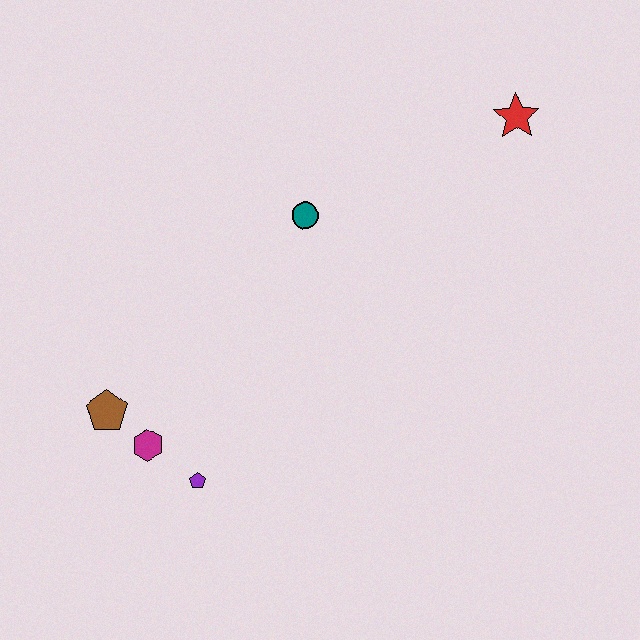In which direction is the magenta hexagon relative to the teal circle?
The magenta hexagon is below the teal circle.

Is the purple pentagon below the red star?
Yes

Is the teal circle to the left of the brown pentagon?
No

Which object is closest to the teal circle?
The red star is closest to the teal circle.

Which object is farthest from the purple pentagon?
The red star is farthest from the purple pentagon.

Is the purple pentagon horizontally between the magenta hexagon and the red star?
Yes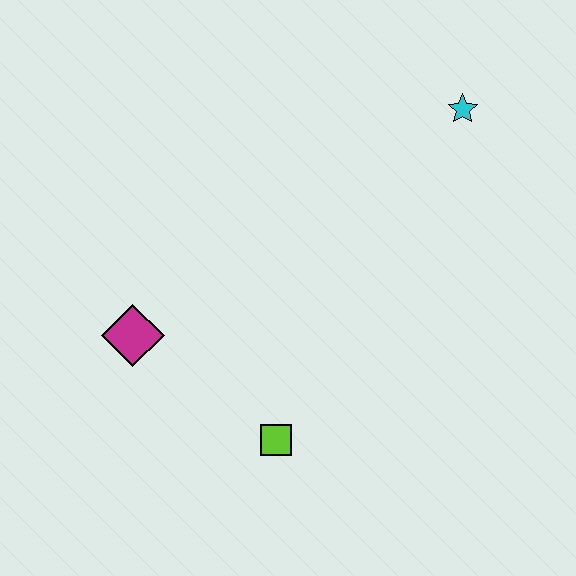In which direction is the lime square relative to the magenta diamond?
The lime square is to the right of the magenta diamond.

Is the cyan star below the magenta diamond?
No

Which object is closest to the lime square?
The magenta diamond is closest to the lime square.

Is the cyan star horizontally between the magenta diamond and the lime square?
No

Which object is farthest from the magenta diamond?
The cyan star is farthest from the magenta diamond.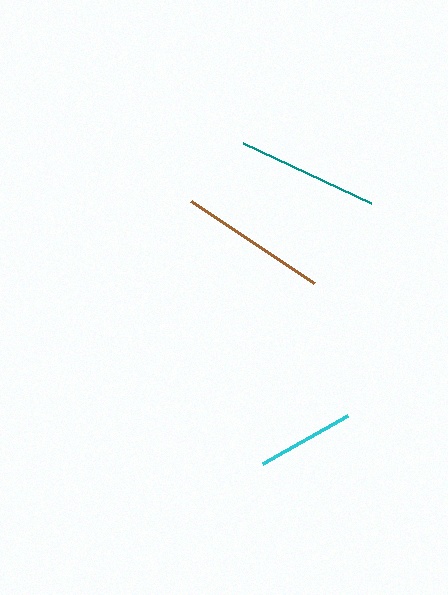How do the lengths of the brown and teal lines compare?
The brown and teal lines are approximately the same length.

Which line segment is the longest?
The brown line is the longest at approximately 148 pixels.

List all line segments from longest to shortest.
From longest to shortest: brown, teal, cyan.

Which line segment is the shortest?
The cyan line is the shortest at approximately 98 pixels.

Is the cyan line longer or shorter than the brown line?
The brown line is longer than the cyan line.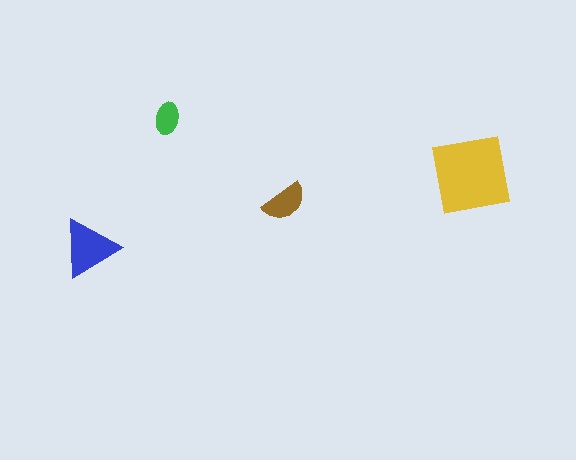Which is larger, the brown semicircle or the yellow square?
The yellow square.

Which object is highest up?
The green ellipse is topmost.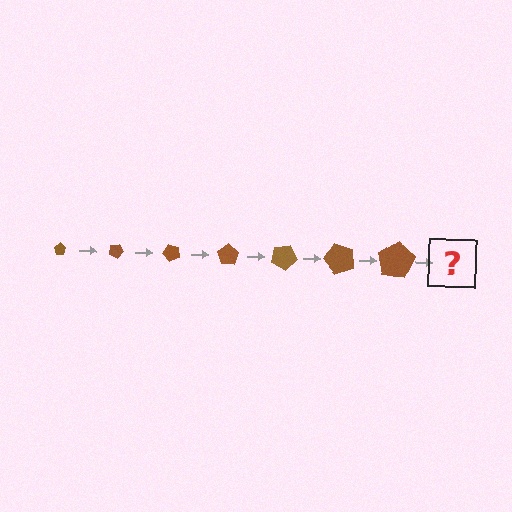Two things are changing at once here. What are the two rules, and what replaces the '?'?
The two rules are that the pentagon grows larger each step and it rotates 25 degrees each step. The '?' should be a pentagon, larger than the previous one and rotated 175 degrees from the start.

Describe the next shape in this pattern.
It should be a pentagon, larger than the previous one and rotated 175 degrees from the start.